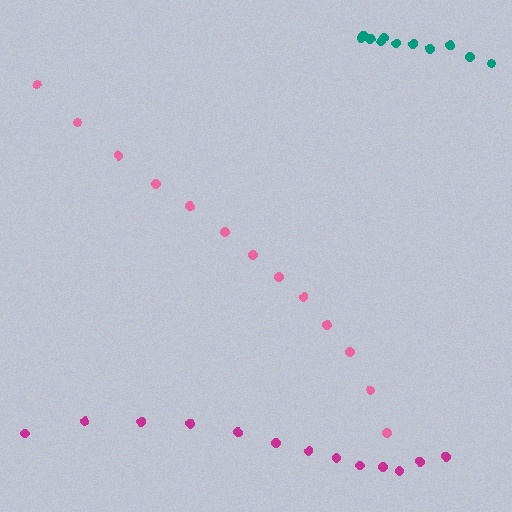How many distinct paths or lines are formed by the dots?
There are 3 distinct paths.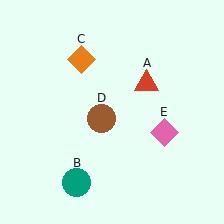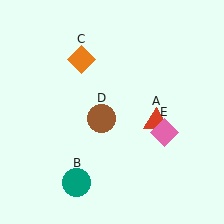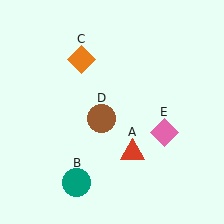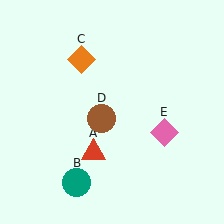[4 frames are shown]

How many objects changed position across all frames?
1 object changed position: red triangle (object A).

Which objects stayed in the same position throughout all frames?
Teal circle (object B) and orange diamond (object C) and brown circle (object D) and pink diamond (object E) remained stationary.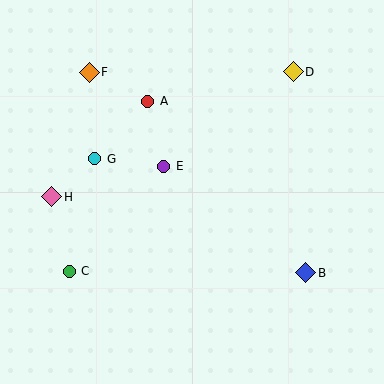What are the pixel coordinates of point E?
Point E is at (164, 166).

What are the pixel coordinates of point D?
Point D is at (293, 72).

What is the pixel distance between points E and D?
The distance between E and D is 161 pixels.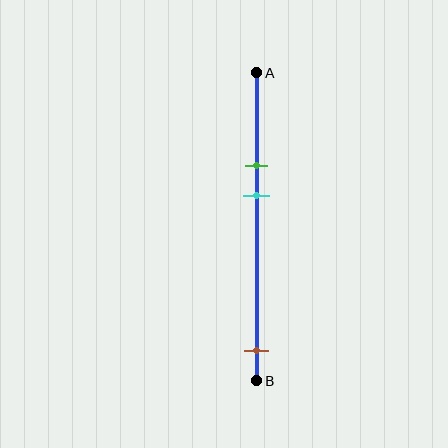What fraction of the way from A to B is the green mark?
The green mark is approximately 30% (0.3) of the way from A to B.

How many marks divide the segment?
There are 3 marks dividing the segment.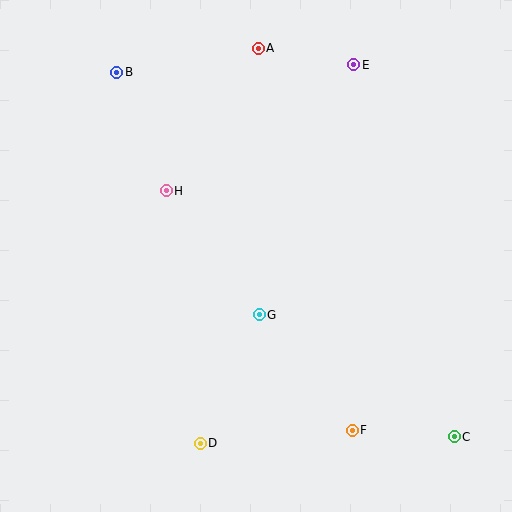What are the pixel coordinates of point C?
Point C is at (454, 437).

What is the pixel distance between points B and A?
The distance between B and A is 143 pixels.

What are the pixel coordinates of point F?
Point F is at (352, 430).